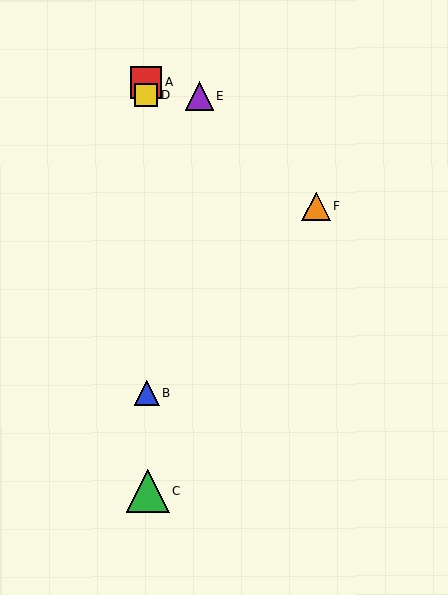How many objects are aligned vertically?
4 objects (A, B, C, D) are aligned vertically.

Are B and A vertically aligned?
Yes, both are at x≈147.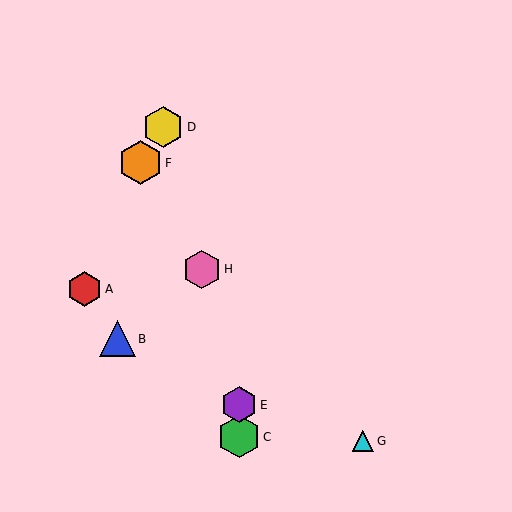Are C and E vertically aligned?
Yes, both are at x≈239.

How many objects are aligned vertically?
2 objects (C, E) are aligned vertically.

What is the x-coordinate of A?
Object A is at x≈84.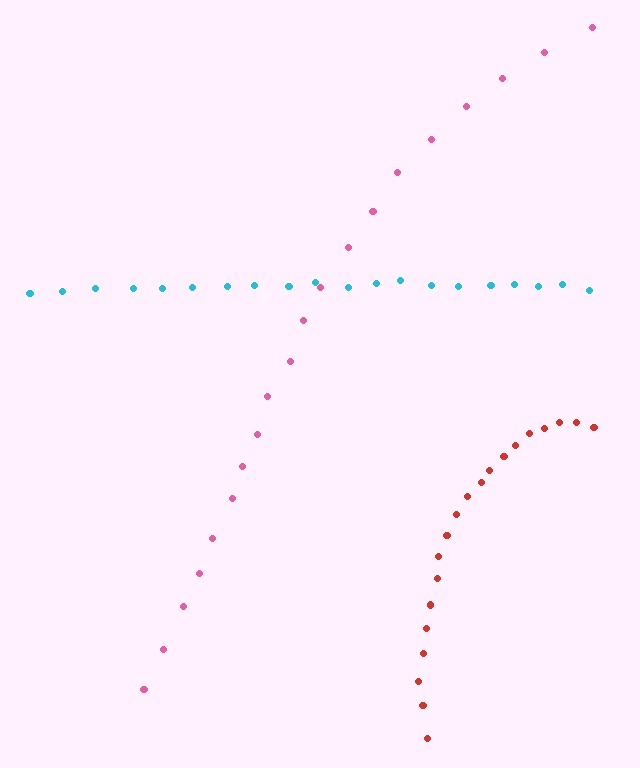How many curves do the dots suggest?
There are 3 distinct paths.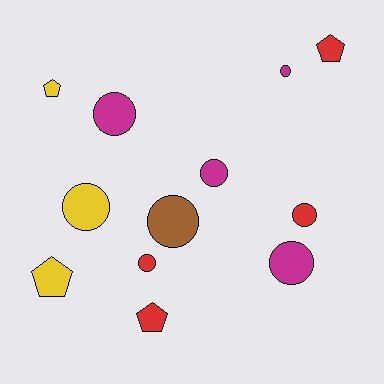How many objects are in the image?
There are 12 objects.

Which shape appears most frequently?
Circle, with 8 objects.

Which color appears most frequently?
Red, with 4 objects.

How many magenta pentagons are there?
There are no magenta pentagons.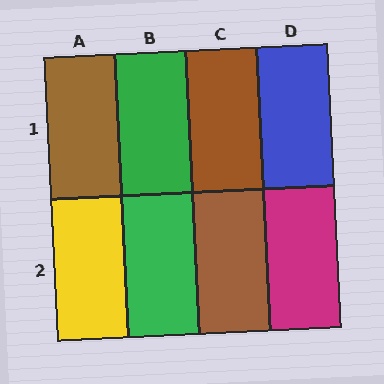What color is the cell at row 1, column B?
Green.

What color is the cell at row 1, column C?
Brown.